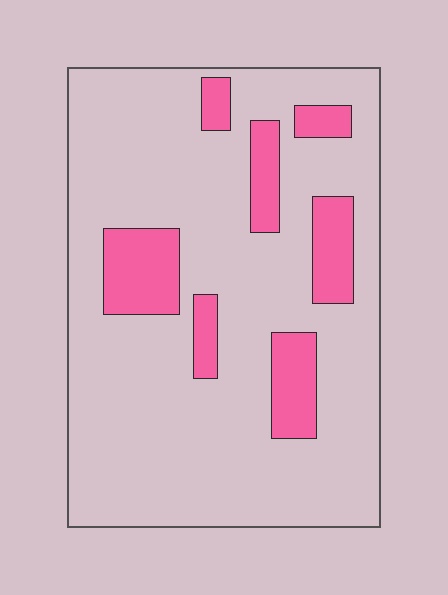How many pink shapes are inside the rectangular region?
7.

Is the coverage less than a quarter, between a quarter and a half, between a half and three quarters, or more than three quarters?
Less than a quarter.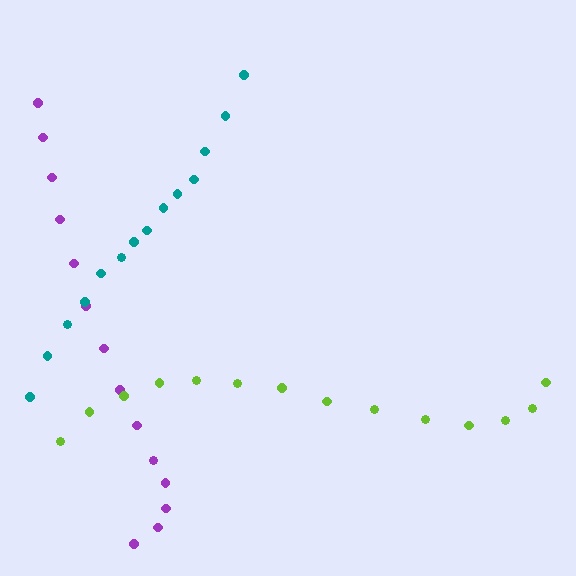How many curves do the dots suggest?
There are 3 distinct paths.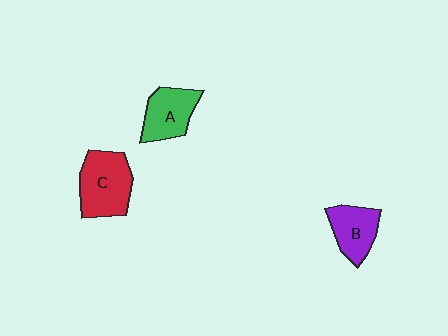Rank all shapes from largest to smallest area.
From largest to smallest: C (red), A (green), B (purple).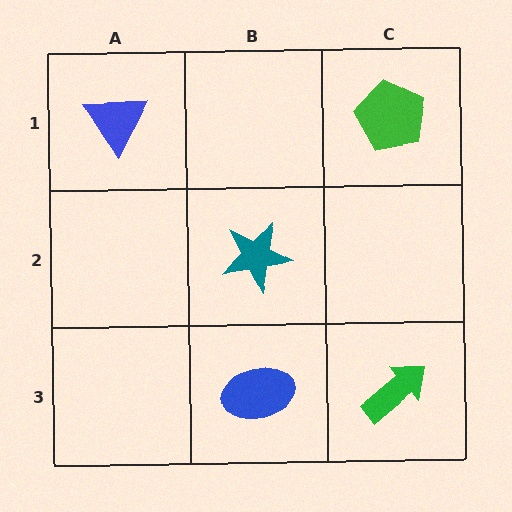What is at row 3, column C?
A green arrow.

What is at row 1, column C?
A green pentagon.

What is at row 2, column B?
A teal star.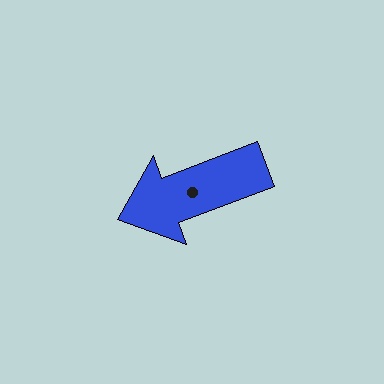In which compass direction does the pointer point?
West.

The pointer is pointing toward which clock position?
Roughly 8 o'clock.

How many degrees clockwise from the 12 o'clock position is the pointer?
Approximately 250 degrees.